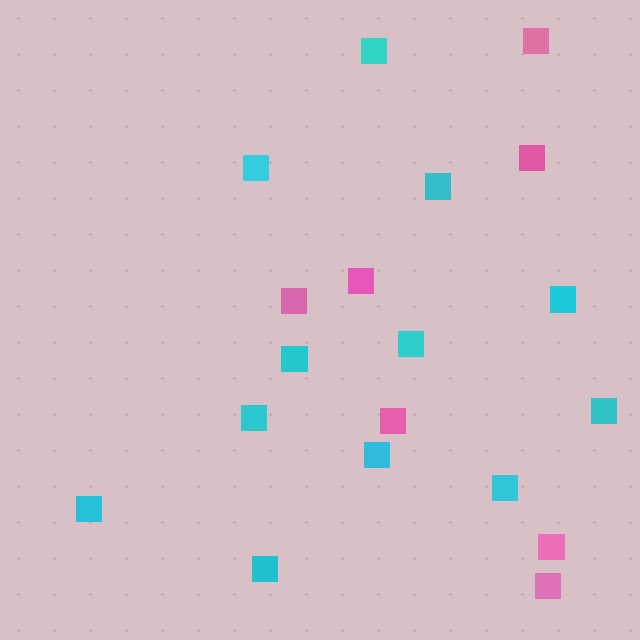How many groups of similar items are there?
There are 2 groups: one group of cyan squares (12) and one group of pink squares (7).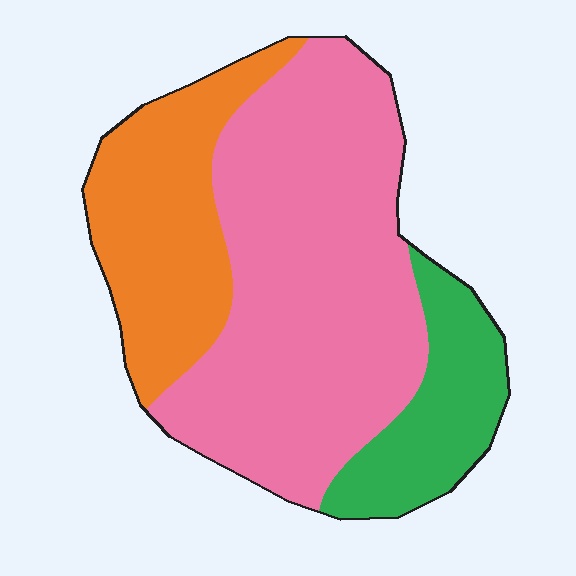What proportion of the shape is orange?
Orange covers 26% of the shape.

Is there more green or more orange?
Orange.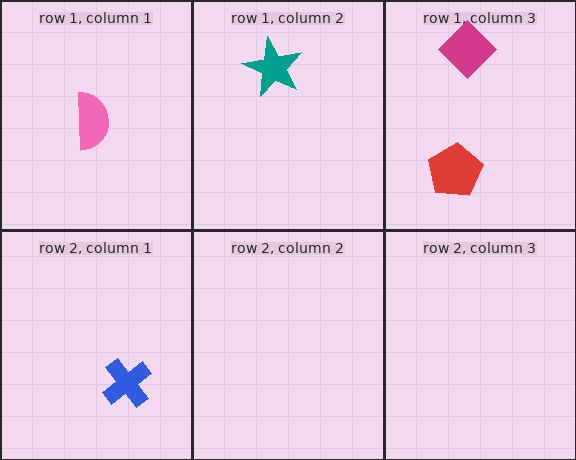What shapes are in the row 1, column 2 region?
The teal star.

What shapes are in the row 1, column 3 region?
The magenta diamond, the red pentagon.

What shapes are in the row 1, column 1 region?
The pink semicircle.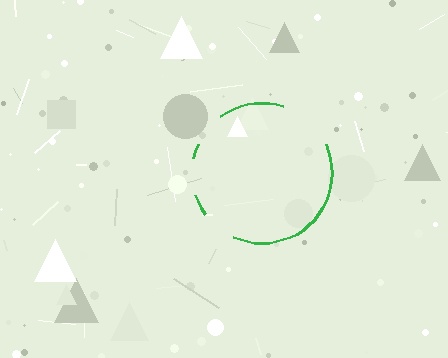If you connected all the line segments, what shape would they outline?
They would outline a circle.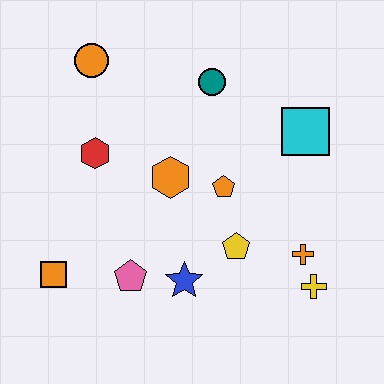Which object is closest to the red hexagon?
The orange hexagon is closest to the red hexagon.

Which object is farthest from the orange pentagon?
The orange square is farthest from the orange pentagon.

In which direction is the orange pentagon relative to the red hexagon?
The orange pentagon is to the right of the red hexagon.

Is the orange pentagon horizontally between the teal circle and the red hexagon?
No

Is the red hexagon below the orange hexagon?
No